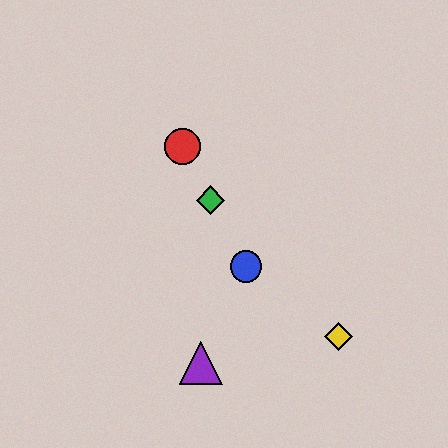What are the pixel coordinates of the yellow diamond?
The yellow diamond is at (338, 337).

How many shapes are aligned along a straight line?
3 shapes (the red circle, the blue circle, the green diamond) are aligned along a straight line.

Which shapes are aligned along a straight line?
The red circle, the blue circle, the green diamond are aligned along a straight line.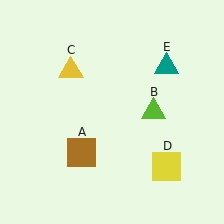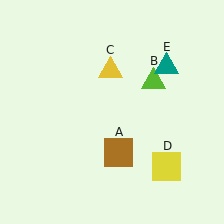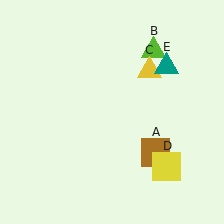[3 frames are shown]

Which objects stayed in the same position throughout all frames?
Yellow square (object D) and teal triangle (object E) remained stationary.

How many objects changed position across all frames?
3 objects changed position: brown square (object A), lime triangle (object B), yellow triangle (object C).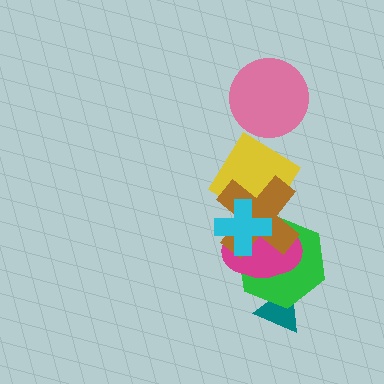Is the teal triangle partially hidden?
Yes, it is partially covered by another shape.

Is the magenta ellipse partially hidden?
Yes, it is partially covered by another shape.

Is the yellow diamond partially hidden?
Yes, it is partially covered by another shape.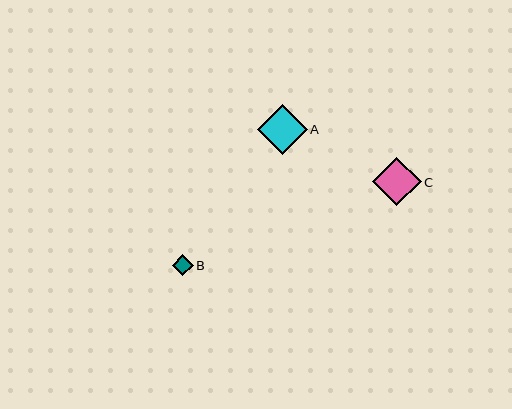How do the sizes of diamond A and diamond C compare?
Diamond A and diamond C are approximately the same size.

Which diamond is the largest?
Diamond A is the largest with a size of approximately 50 pixels.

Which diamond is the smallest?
Diamond B is the smallest with a size of approximately 21 pixels.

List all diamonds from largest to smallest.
From largest to smallest: A, C, B.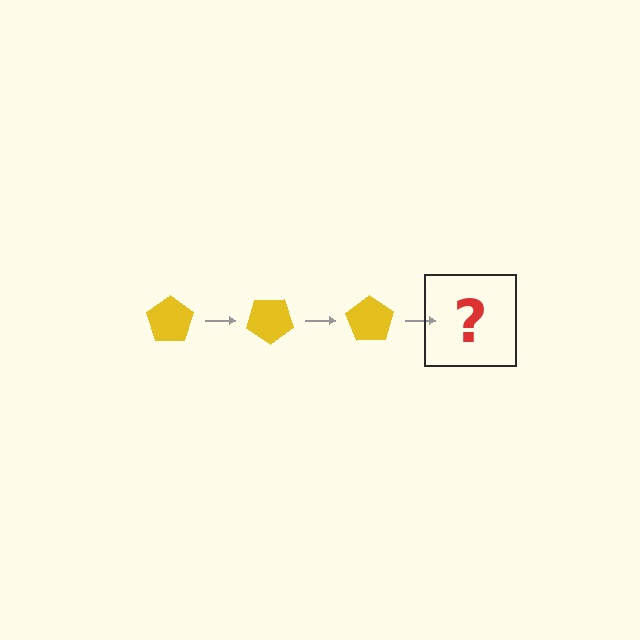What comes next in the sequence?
The next element should be a yellow pentagon rotated 105 degrees.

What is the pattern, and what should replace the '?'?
The pattern is that the pentagon rotates 35 degrees each step. The '?' should be a yellow pentagon rotated 105 degrees.